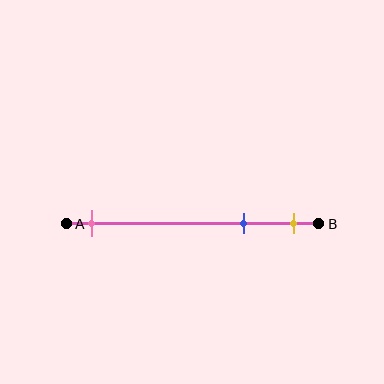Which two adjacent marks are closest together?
The blue and yellow marks are the closest adjacent pair.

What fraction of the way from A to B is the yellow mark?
The yellow mark is approximately 90% (0.9) of the way from A to B.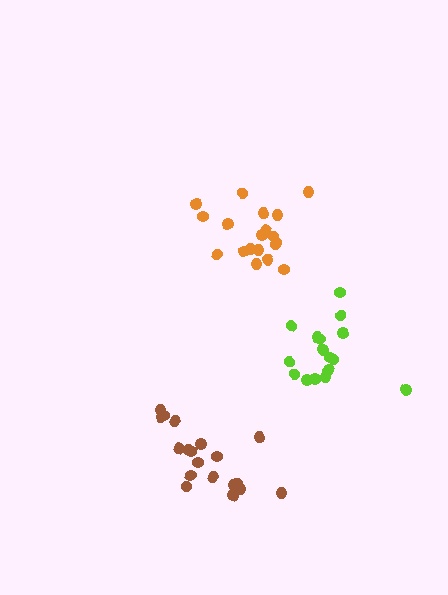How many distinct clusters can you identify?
There are 3 distinct clusters.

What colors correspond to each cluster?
The clusters are colored: brown, lime, orange.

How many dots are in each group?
Group 1: 19 dots, Group 2: 16 dots, Group 3: 19 dots (54 total).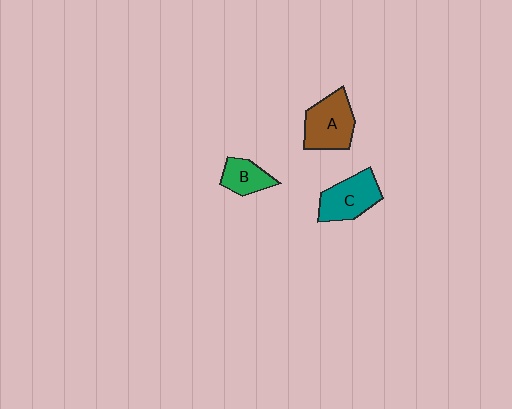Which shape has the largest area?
Shape A (brown).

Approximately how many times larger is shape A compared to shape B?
Approximately 1.7 times.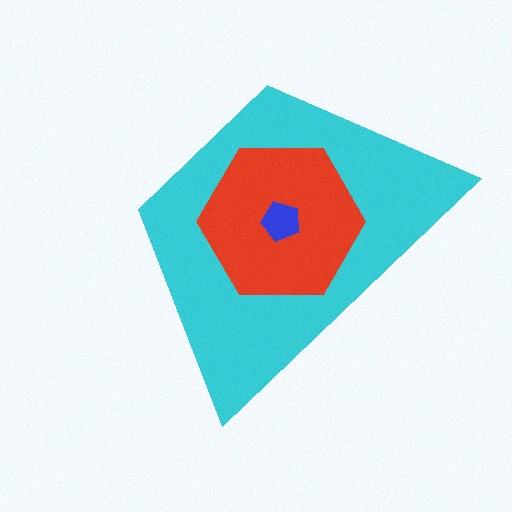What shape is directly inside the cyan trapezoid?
The red hexagon.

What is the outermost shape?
The cyan trapezoid.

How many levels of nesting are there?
3.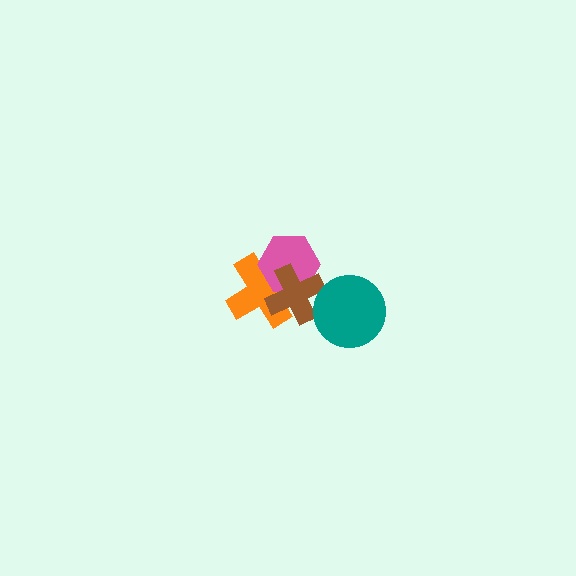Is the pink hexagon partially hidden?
Yes, it is partially covered by another shape.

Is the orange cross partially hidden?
Yes, it is partially covered by another shape.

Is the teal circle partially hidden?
No, no other shape covers it.